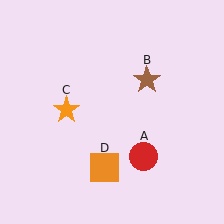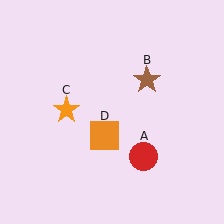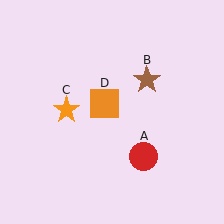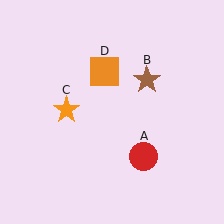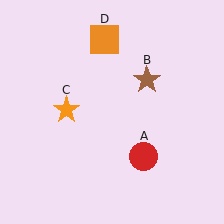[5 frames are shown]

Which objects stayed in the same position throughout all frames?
Red circle (object A) and brown star (object B) and orange star (object C) remained stationary.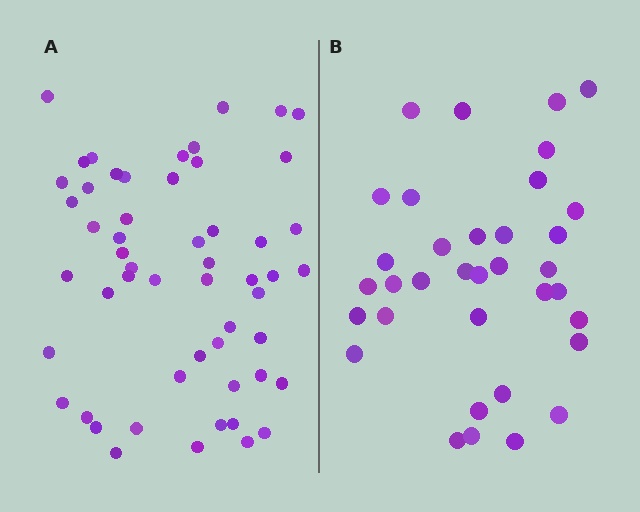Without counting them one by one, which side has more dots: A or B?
Region A (the left region) has more dots.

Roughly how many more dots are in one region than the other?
Region A has approximately 20 more dots than region B.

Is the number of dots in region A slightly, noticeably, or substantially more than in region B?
Region A has substantially more. The ratio is roughly 1.5 to 1.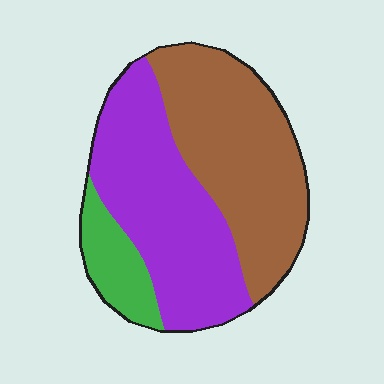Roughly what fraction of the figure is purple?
Purple takes up about two fifths (2/5) of the figure.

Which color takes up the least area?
Green, at roughly 10%.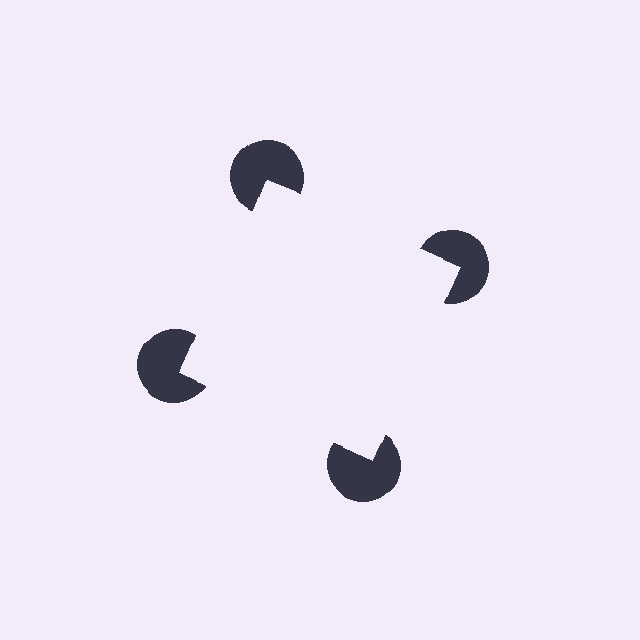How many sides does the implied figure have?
4 sides.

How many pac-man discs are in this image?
There are 4 — one at each vertex of the illusory square.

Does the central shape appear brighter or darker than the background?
It typically appears slightly brighter than the background, even though no actual brightness change is drawn.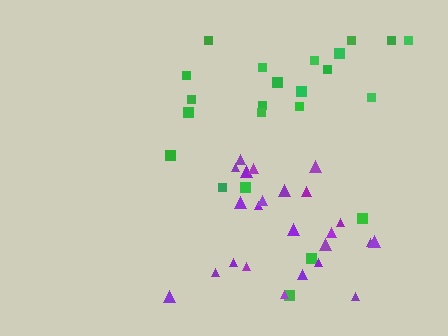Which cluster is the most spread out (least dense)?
Green.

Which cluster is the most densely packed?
Purple.